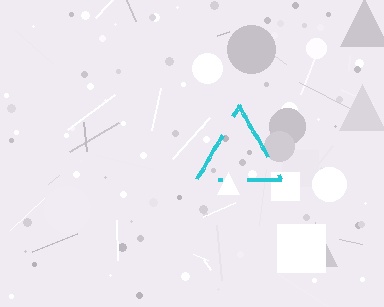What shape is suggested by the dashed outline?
The dashed outline suggests a triangle.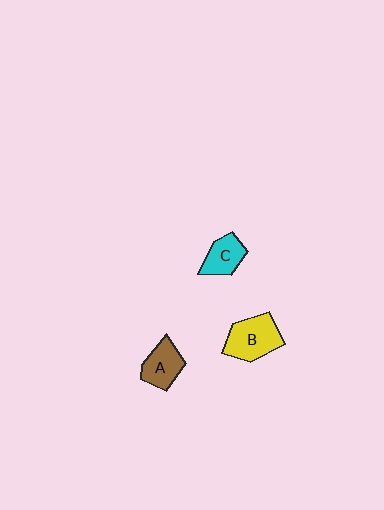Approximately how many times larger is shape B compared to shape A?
Approximately 1.4 times.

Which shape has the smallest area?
Shape C (cyan).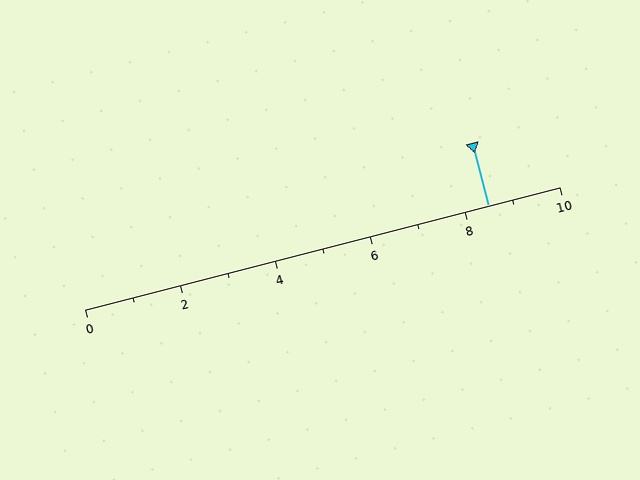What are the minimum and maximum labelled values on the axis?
The axis runs from 0 to 10.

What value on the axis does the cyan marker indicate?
The marker indicates approximately 8.5.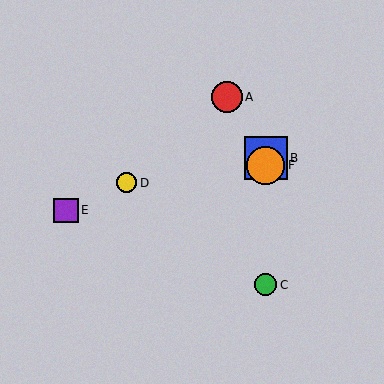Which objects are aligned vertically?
Objects B, C, F are aligned vertically.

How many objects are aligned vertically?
3 objects (B, C, F) are aligned vertically.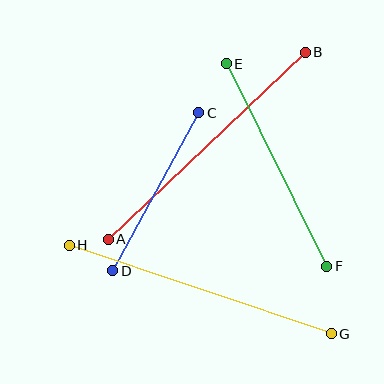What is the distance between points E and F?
The distance is approximately 226 pixels.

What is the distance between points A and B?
The distance is approximately 272 pixels.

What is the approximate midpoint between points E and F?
The midpoint is at approximately (276, 165) pixels.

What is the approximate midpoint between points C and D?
The midpoint is at approximately (156, 192) pixels.